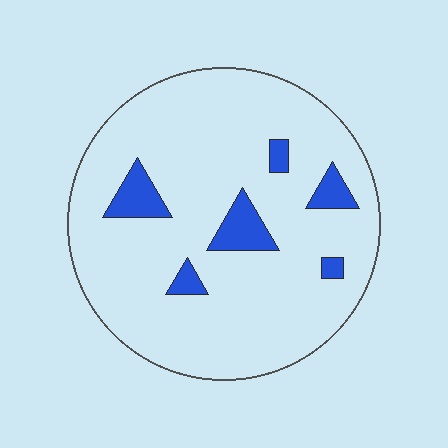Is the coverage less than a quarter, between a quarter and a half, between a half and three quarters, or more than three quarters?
Less than a quarter.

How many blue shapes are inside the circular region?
6.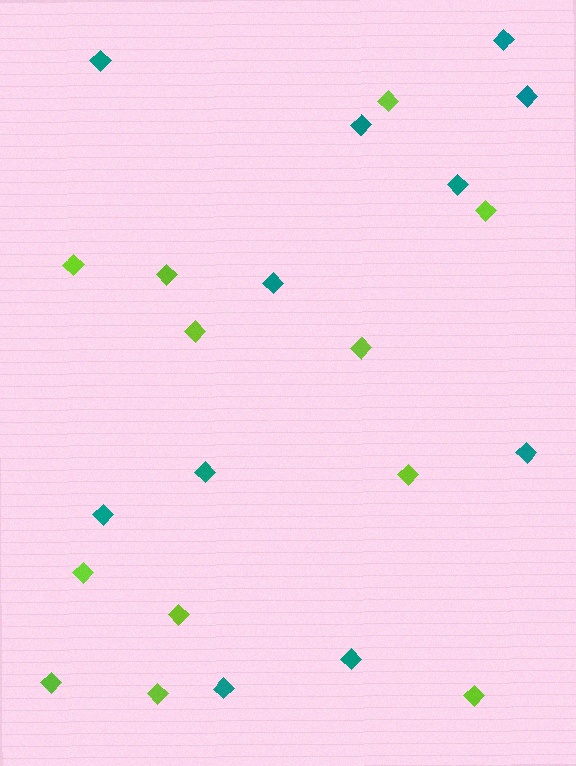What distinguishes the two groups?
There are 2 groups: one group of lime diamonds (12) and one group of teal diamonds (11).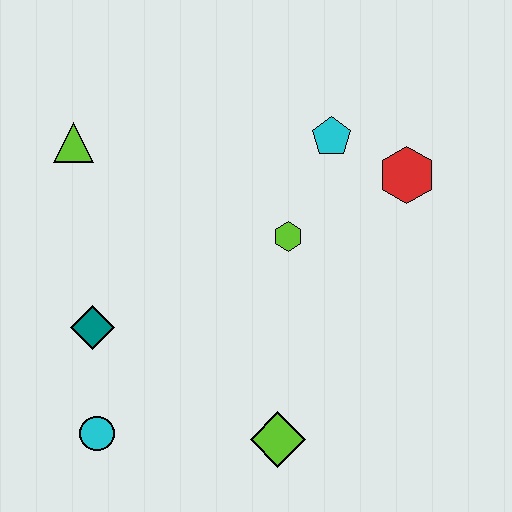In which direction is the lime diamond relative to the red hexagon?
The lime diamond is below the red hexagon.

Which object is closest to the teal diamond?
The cyan circle is closest to the teal diamond.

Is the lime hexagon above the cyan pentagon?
No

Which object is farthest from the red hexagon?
The cyan circle is farthest from the red hexagon.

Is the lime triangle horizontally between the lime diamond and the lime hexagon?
No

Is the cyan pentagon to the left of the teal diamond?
No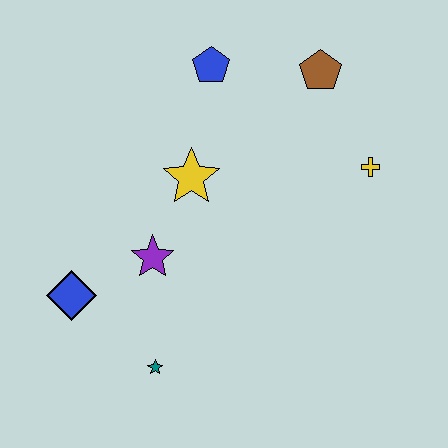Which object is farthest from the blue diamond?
The brown pentagon is farthest from the blue diamond.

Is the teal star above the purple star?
No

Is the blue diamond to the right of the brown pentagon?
No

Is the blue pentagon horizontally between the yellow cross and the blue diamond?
Yes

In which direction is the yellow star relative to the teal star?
The yellow star is above the teal star.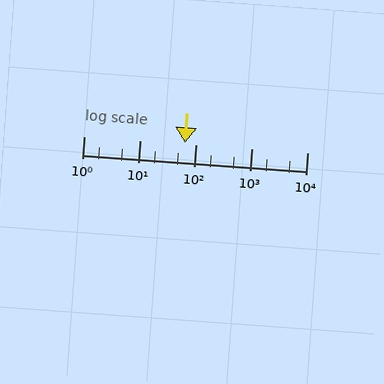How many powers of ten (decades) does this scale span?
The scale spans 4 decades, from 1 to 10000.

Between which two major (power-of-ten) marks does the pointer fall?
The pointer is between 10 and 100.